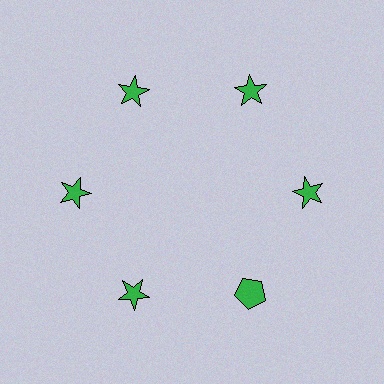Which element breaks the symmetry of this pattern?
The green pentagon at roughly the 5 o'clock position breaks the symmetry. All other shapes are green stars.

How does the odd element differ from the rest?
It has a different shape: pentagon instead of star.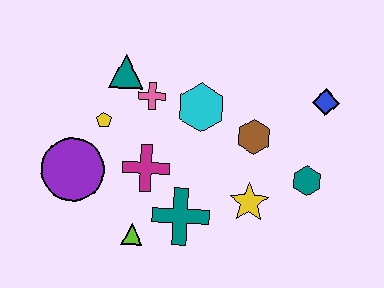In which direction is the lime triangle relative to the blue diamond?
The lime triangle is to the left of the blue diamond.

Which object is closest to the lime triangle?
The teal cross is closest to the lime triangle.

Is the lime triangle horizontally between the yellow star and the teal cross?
No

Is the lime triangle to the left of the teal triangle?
No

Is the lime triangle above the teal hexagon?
No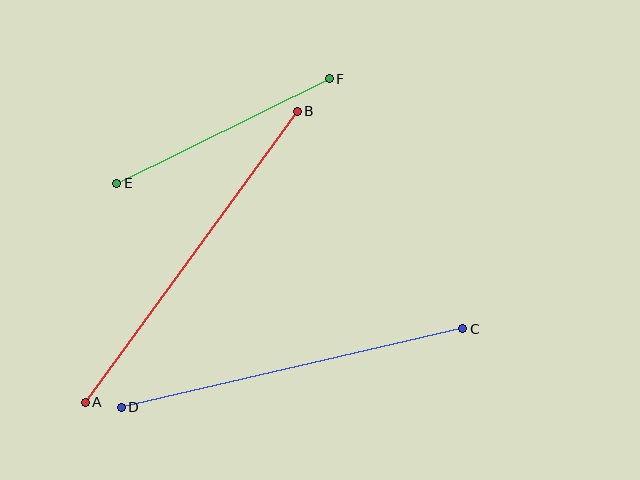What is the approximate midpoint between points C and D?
The midpoint is at approximately (292, 368) pixels.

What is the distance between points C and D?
The distance is approximately 350 pixels.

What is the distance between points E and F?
The distance is approximately 237 pixels.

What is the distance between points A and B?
The distance is approximately 360 pixels.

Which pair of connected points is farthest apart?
Points A and B are farthest apart.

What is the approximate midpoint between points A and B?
The midpoint is at approximately (191, 257) pixels.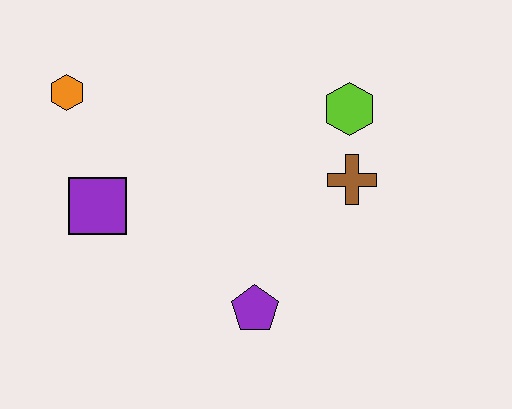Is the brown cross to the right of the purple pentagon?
Yes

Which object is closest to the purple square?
The orange hexagon is closest to the purple square.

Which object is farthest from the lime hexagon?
The orange hexagon is farthest from the lime hexagon.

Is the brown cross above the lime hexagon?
No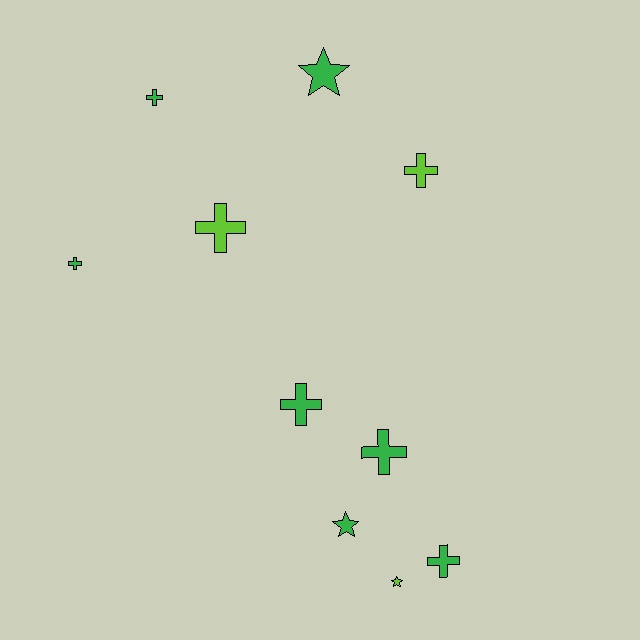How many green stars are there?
There are 2 green stars.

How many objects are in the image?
There are 10 objects.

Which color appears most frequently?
Green, with 7 objects.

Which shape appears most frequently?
Cross, with 7 objects.